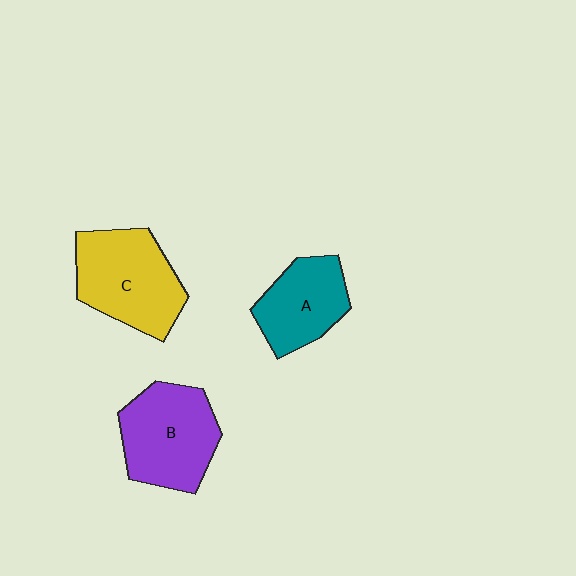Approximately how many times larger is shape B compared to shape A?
Approximately 1.3 times.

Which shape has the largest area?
Shape C (yellow).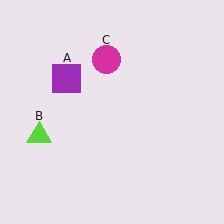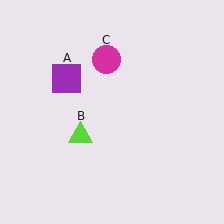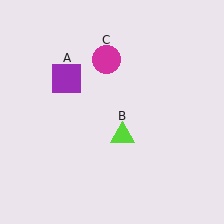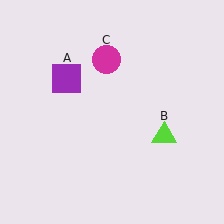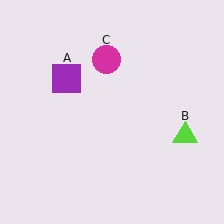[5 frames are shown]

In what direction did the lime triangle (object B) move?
The lime triangle (object B) moved right.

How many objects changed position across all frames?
1 object changed position: lime triangle (object B).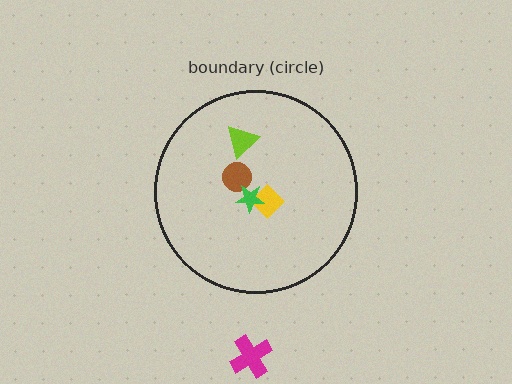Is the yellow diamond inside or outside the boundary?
Inside.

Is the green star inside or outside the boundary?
Inside.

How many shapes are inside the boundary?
4 inside, 1 outside.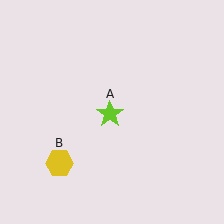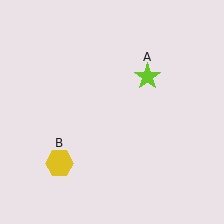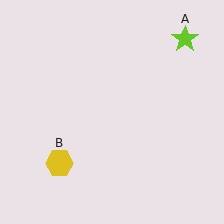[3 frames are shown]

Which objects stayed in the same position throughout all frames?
Yellow hexagon (object B) remained stationary.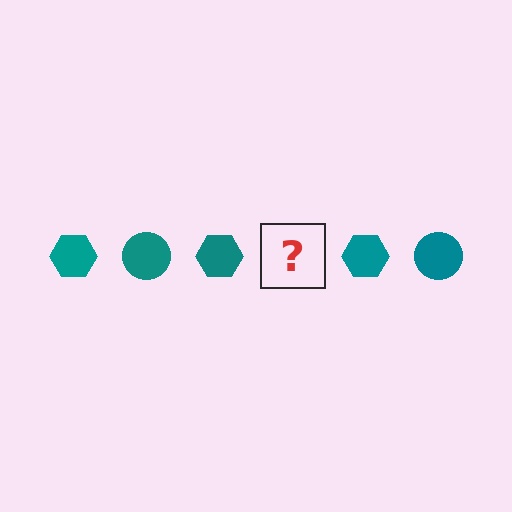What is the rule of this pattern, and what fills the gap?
The rule is that the pattern cycles through hexagon, circle shapes in teal. The gap should be filled with a teal circle.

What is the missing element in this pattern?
The missing element is a teal circle.